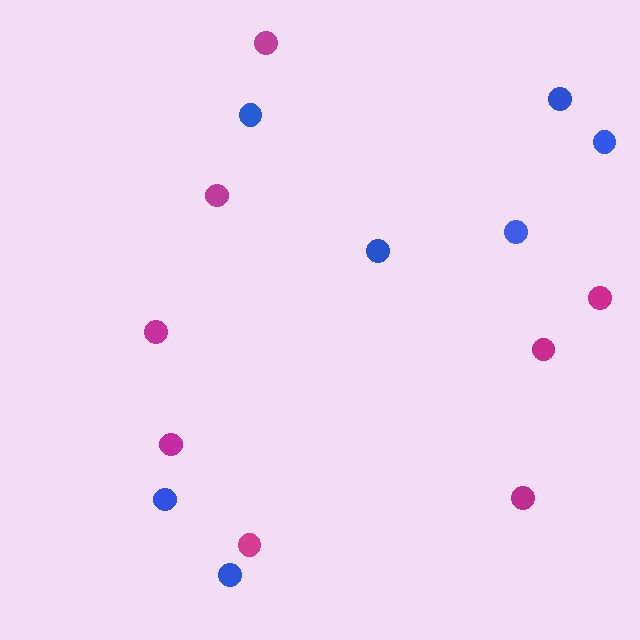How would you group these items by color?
There are 2 groups: one group of magenta circles (8) and one group of blue circles (7).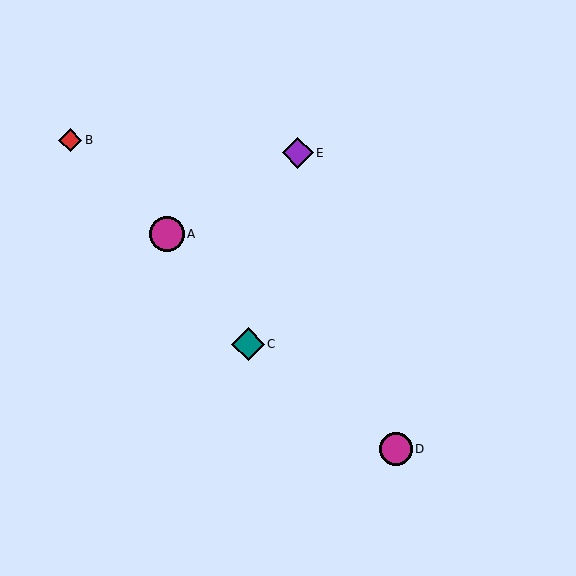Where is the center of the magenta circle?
The center of the magenta circle is at (396, 449).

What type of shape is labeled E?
Shape E is a purple diamond.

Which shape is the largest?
The magenta circle (labeled A) is the largest.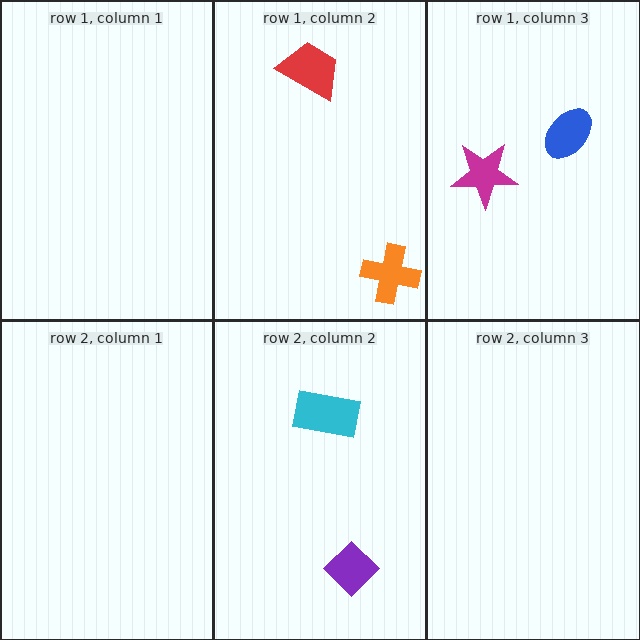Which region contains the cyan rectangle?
The row 2, column 2 region.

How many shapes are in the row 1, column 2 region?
2.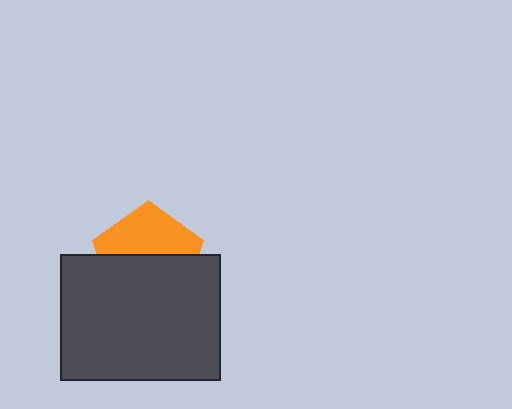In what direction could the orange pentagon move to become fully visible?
The orange pentagon could move up. That would shift it out from behind the dark gray rectangle entirely.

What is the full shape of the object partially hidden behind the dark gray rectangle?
The partially hidden object is an orange pentagon.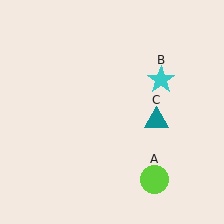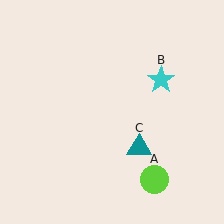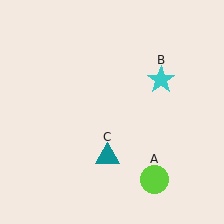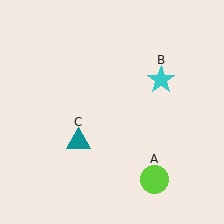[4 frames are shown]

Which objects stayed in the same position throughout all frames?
Lime circle (object A) and cyan star (object B) remained stationary.